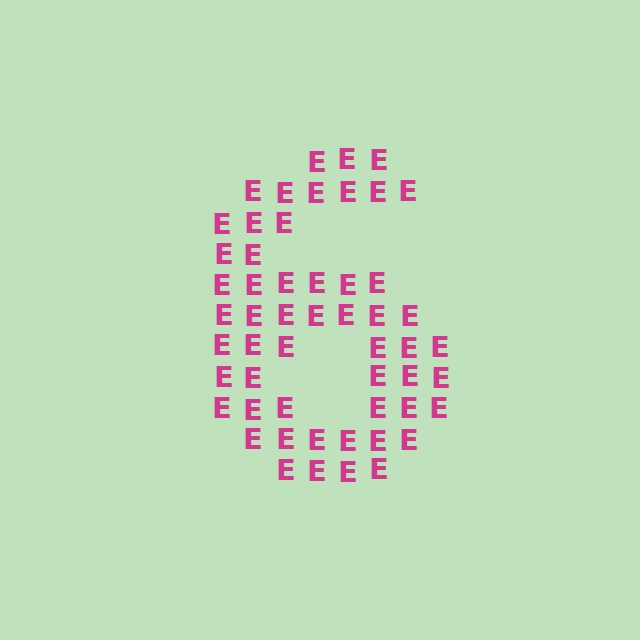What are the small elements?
The small elements are letter E's.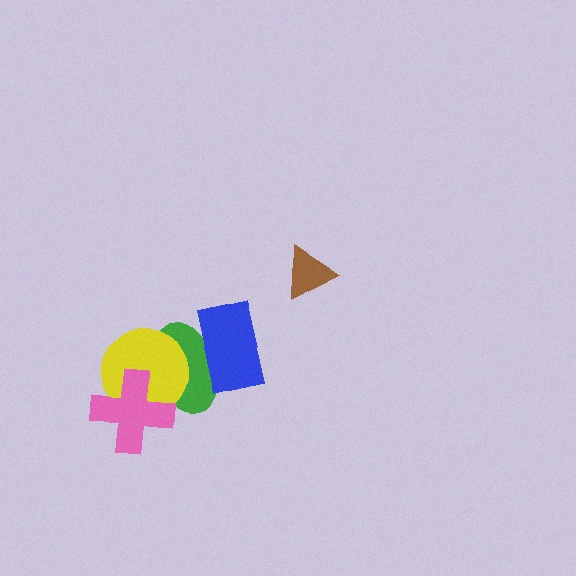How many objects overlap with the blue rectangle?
1 object overlaps with the blue rectangle.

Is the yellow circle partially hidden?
Yes, it is partially covered by another shape.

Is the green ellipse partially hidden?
Yes, it is partially covered by another shape.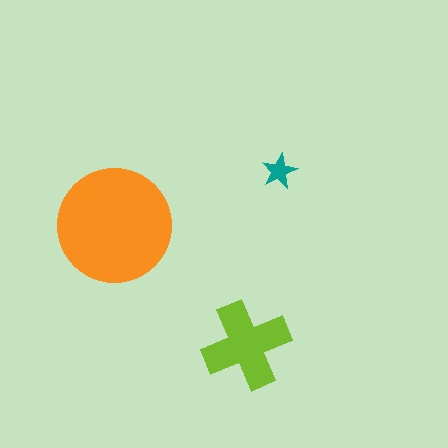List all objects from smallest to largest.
The teal star, the lime cross, the orange circle.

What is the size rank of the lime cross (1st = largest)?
2nd.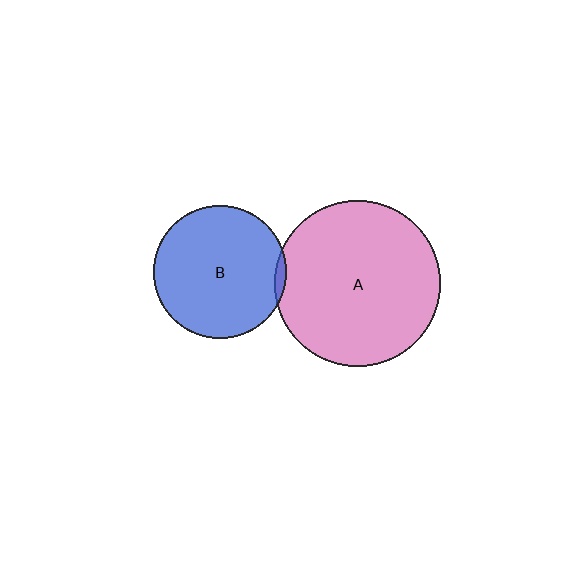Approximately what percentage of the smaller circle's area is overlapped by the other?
Approximately 5%.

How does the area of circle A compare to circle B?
Approximately 1.5 times.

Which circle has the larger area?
Circle A (pink).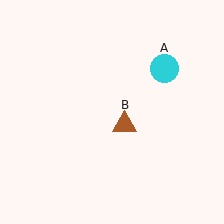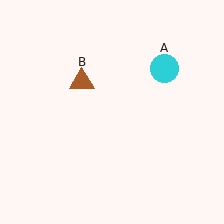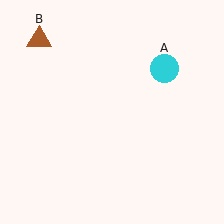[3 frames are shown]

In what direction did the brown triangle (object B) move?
The brown triangle (object B) moved up and to the left.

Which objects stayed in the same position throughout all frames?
Cyan circle (object A) remained stationary.